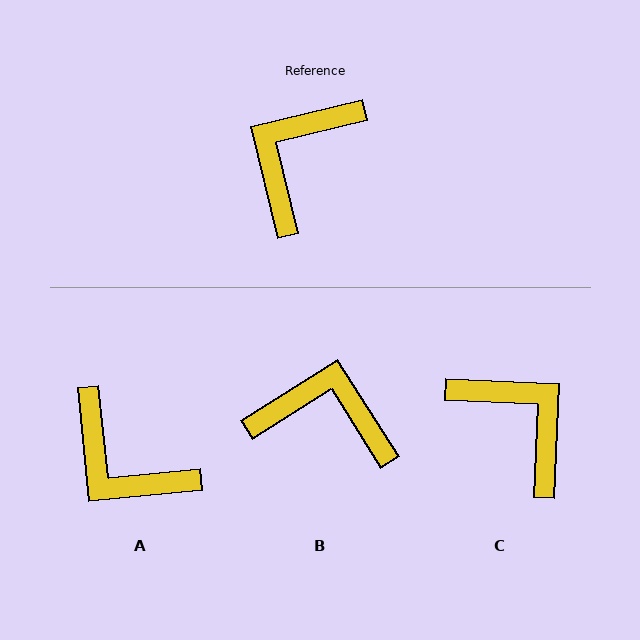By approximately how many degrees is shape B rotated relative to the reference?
Approximately 71 degrees clockwise.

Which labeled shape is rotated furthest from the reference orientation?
C, about 106 degrees away.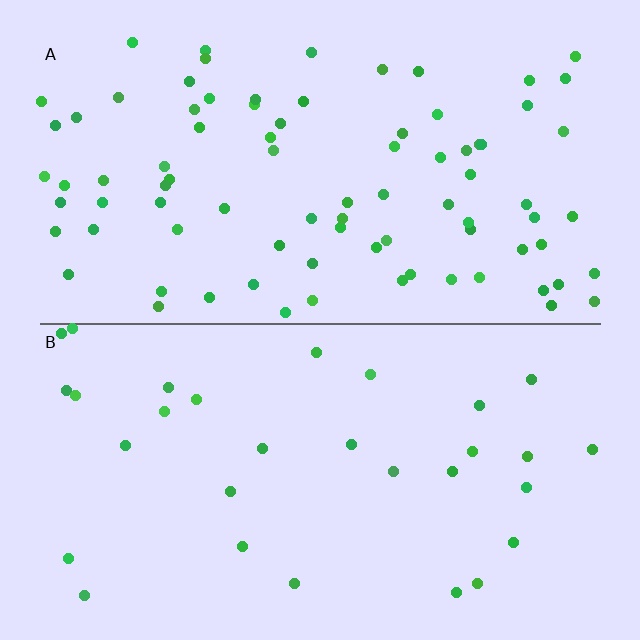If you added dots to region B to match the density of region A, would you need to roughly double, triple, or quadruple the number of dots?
Approximately triple.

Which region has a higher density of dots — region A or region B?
A (the top).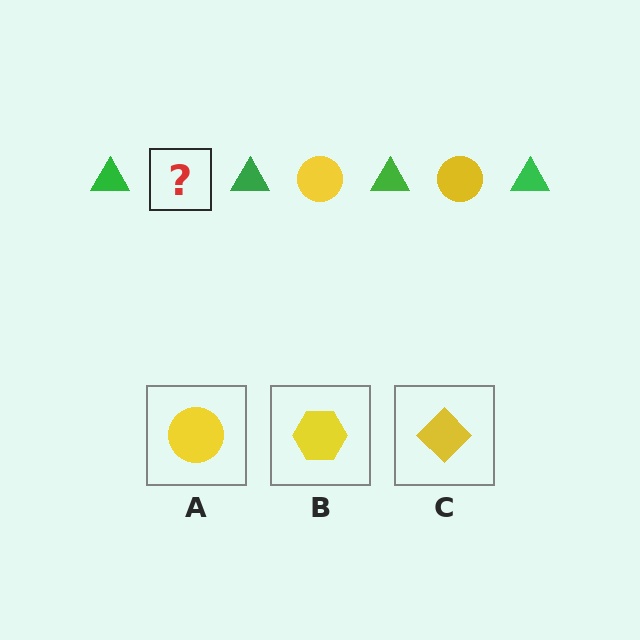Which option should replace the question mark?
Option A.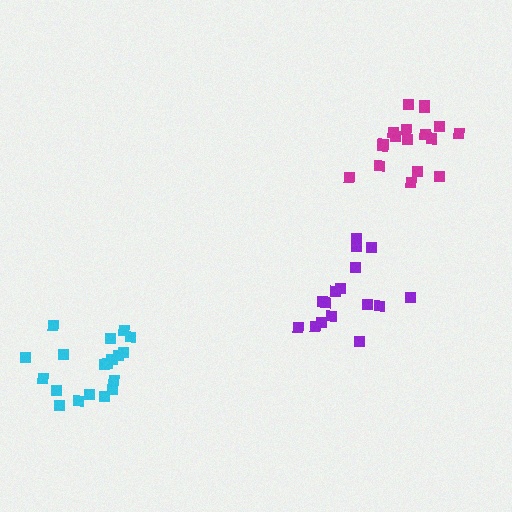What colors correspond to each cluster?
The clusters are colored: purple, magenta, cyan.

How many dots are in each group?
Group 1: 16 dots, Group 2: 18 dots, Group 3: 19 dots (53 total).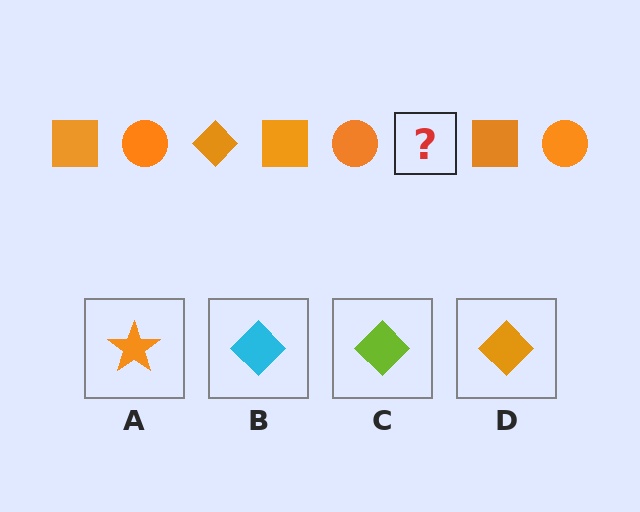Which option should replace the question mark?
Option D.